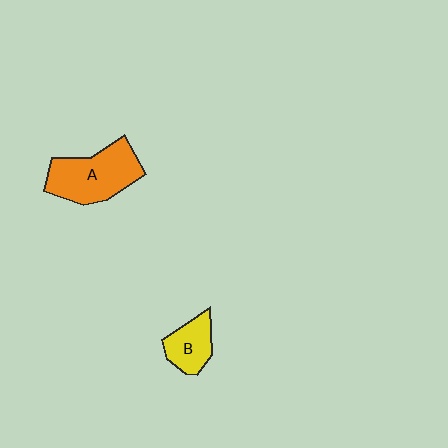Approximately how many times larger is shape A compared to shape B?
Approximately 1.9 times.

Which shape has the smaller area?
Shape B (yellow).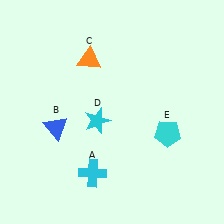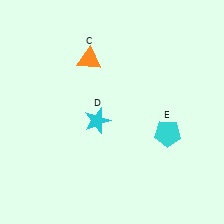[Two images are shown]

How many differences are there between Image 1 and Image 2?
There are 2 differences between the two images.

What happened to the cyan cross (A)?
The cyan cross (A) was removed in Image 2. It was in the bottom-left area of Image 1.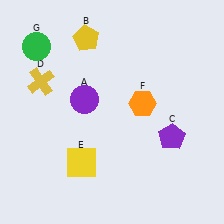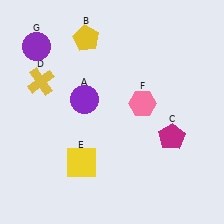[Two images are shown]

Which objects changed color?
C changed from purple to magenta. F changed from orange to pink. G changed from green to purple.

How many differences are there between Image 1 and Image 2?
There are 3 differences between the two images.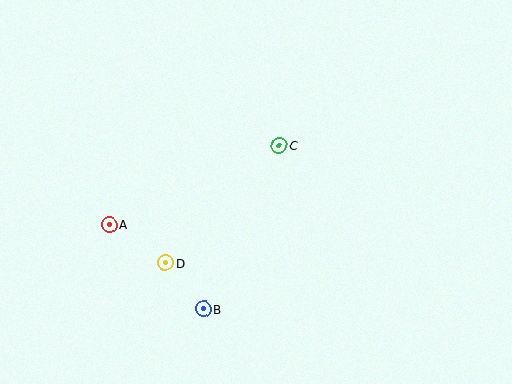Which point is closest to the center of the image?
Point C at (279, 145) is closest to the center.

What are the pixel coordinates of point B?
Point B is at (203, 309).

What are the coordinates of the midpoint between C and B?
The midpoint between C and B is at (241, 227).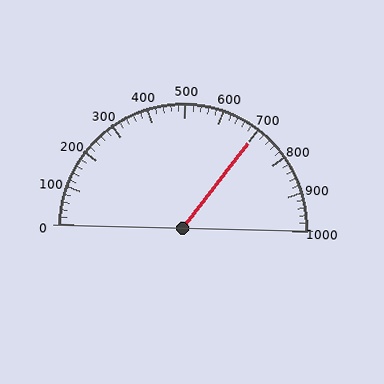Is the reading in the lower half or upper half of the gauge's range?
The reading is in the upper half of the range (0 to 1000).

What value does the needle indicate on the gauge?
The needle indicates approximately 700.